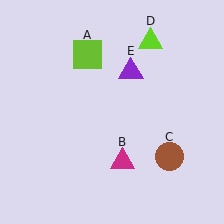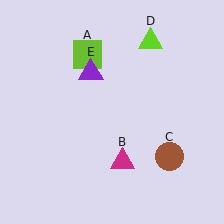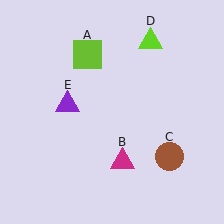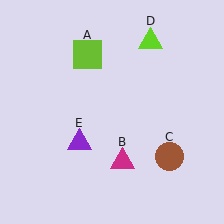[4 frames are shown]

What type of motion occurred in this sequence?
The purple triangle (object E) rotated counterclockwise around the center of the scene.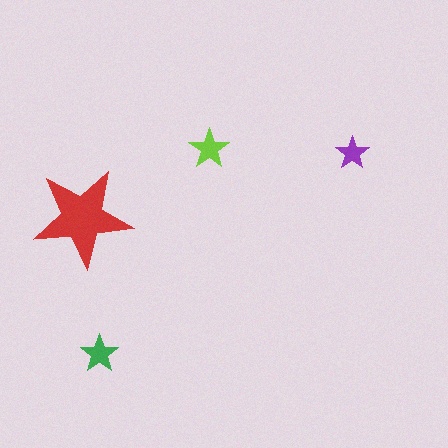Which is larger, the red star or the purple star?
The red one.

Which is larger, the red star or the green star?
The red one.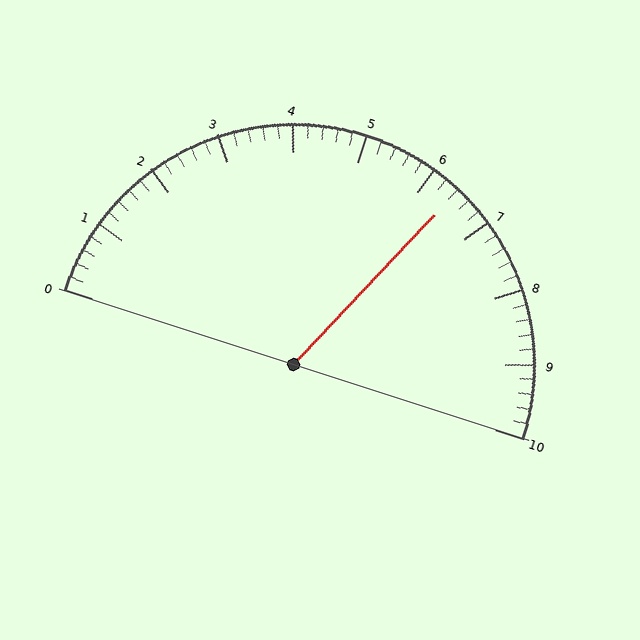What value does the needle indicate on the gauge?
The needle indicates approximately 6.4.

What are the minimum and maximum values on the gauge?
The gauge ranges from 0 to 10.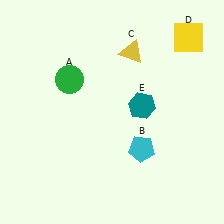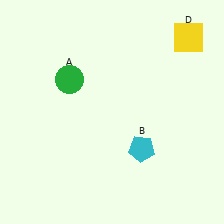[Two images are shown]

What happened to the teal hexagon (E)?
The teal hexagon (E) was removed in Image 2. It was in the top-right area of Image 1.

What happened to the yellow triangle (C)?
The yellow triangle (C) was removed in Image 2. It was in the top-right area of Image 1.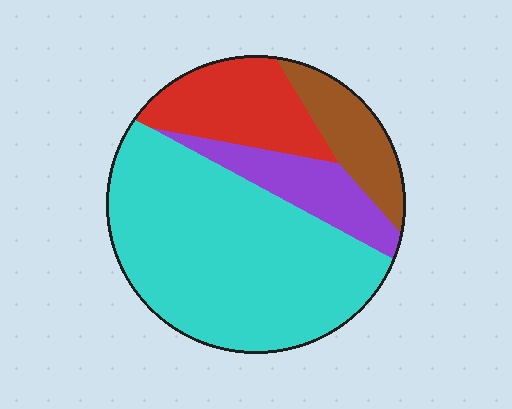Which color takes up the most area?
Cyan, at roughly 55%.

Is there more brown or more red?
Red.